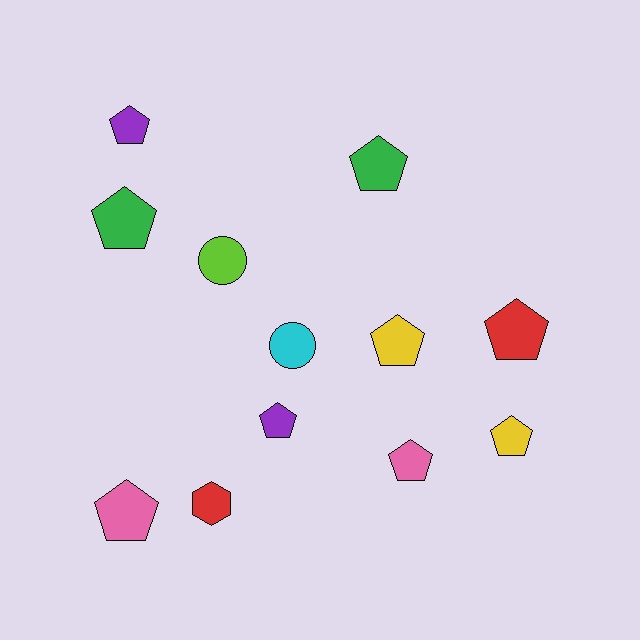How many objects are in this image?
There are 12 objects.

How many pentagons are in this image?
There are 9 pentagons.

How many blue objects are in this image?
There are no blue objects.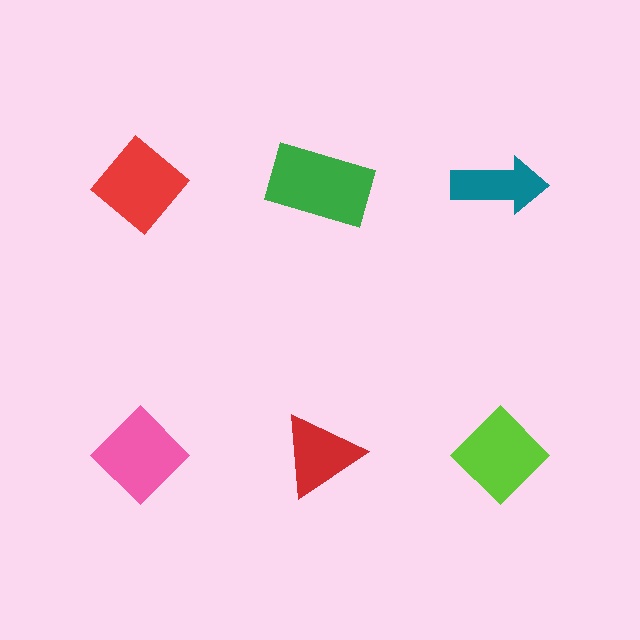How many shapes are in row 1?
3 shapes.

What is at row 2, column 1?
A pink diamond.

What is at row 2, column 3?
A lime diamond.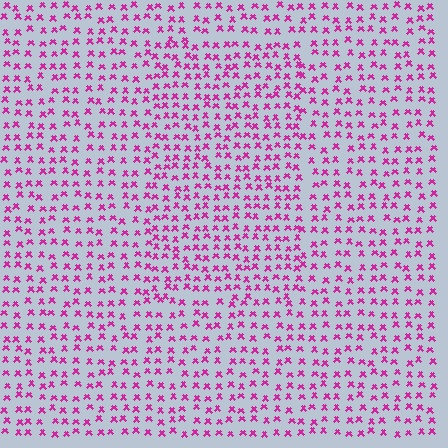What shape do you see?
I see a rectangle.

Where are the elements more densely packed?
The elements are more densely packed inside the rectangle boundary.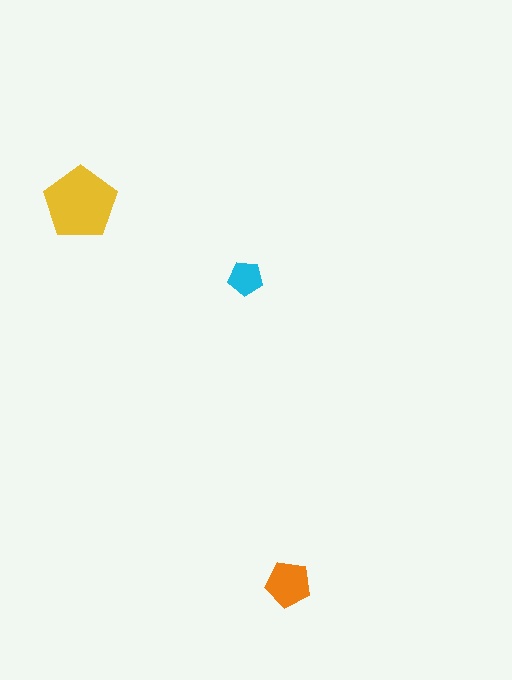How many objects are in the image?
There are 3 objects in the image.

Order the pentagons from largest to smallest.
the yellow one, the orange one, the cyan one.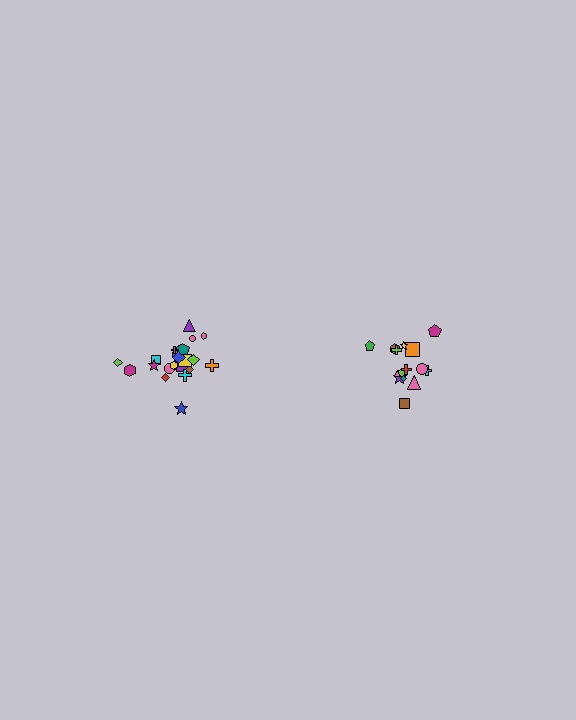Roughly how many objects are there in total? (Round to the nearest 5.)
Roughly 40 objects in total.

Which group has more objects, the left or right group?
The left group.